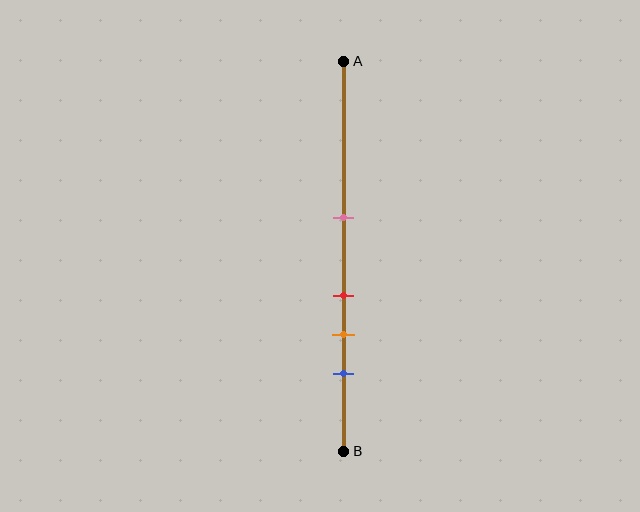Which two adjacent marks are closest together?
The red and orange marks are the closest adjacent pair.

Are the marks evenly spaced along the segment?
No, the marks are not evenly spaced.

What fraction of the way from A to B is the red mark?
The red mark is approximately 60% (0.6) of the way from A to B.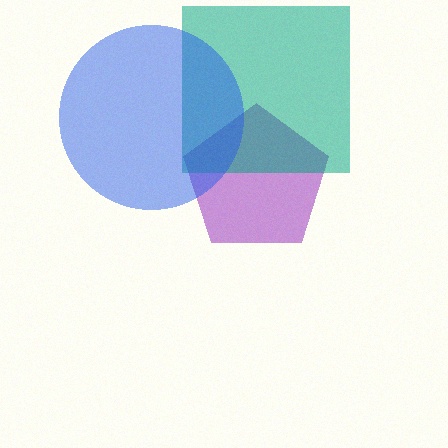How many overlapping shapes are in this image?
There are 3 overlapping shapes in the image.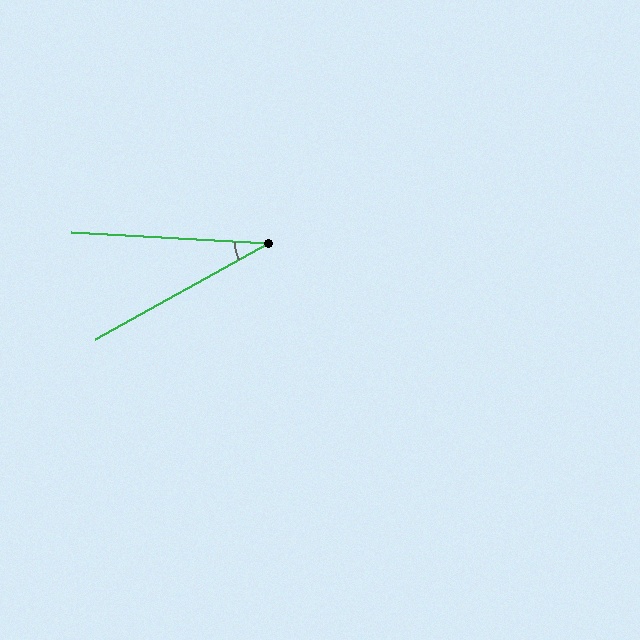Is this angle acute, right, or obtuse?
It is acute.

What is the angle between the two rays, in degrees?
Approximately 32 degrees.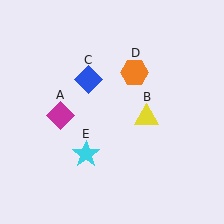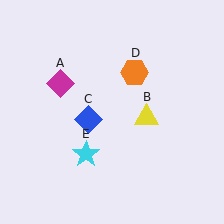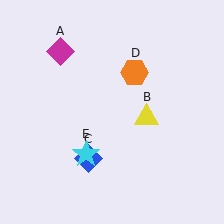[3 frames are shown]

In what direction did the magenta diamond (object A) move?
The magenta diamond (object A) moved up.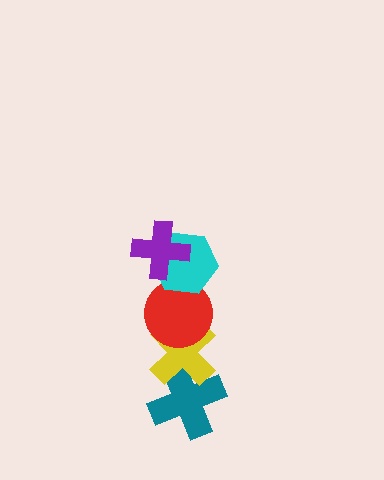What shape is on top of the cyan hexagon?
The purple cross is on top of the cyan hexagon.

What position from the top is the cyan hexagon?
The cyan hexagon is 2nd from the top.